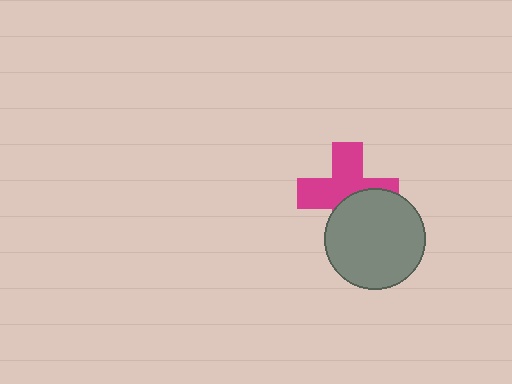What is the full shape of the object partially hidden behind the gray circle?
The partially hidden object is a magenta cross.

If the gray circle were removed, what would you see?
You would see the complete magenta cross.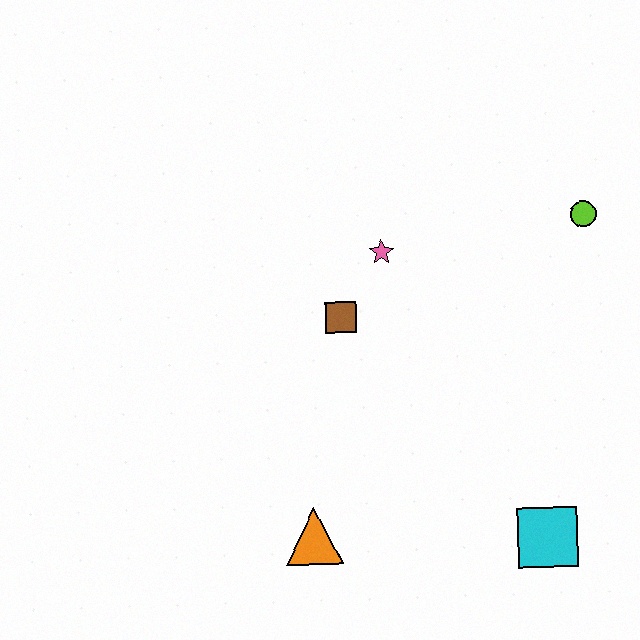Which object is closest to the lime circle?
The pink star is closest to the lime circle.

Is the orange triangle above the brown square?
No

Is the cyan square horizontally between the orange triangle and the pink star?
No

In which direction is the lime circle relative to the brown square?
The lime circle is to the right of the brown square.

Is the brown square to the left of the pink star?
Yes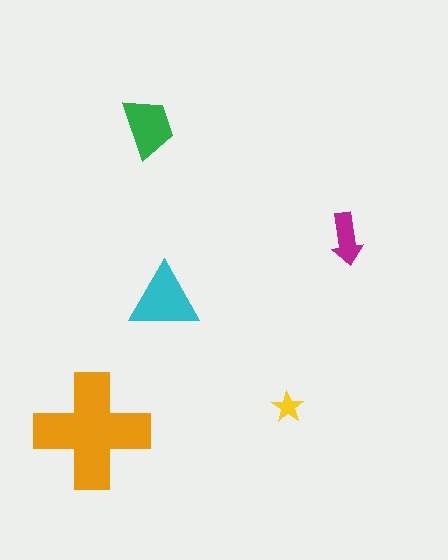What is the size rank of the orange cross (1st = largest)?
1st.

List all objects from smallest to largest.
The yellow star, the magenta arrow, the green trapezoid, the cyan triangle, the orange cross.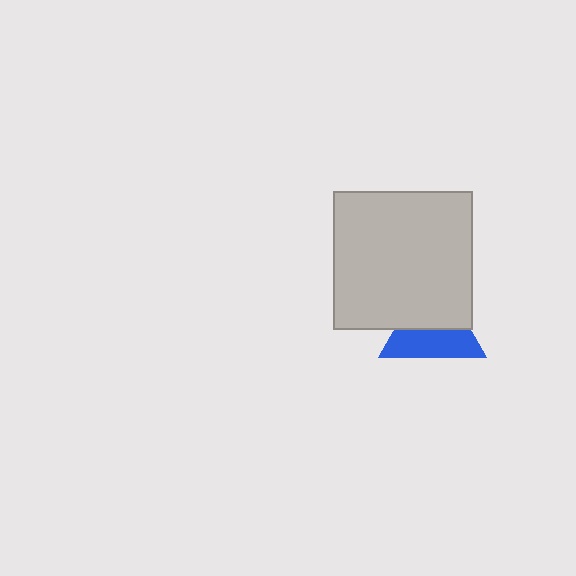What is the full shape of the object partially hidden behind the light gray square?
The partially hidden object is a blue triangle.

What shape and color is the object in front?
The object in front is a light gray square.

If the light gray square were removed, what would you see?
You would see the complete blue triangle.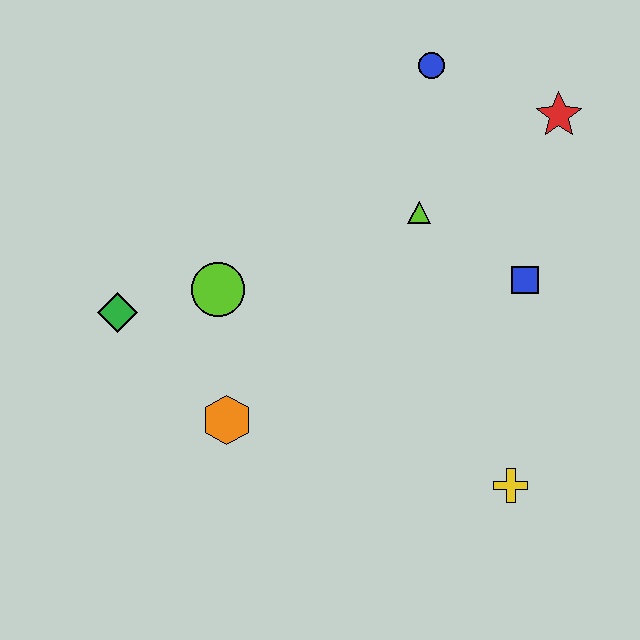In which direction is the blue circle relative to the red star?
The blue circle is to the left of the red star.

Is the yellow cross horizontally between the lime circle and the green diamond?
No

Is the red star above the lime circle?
Yes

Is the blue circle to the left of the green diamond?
No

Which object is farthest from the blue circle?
The yellow cross is farthest from the blue circle.